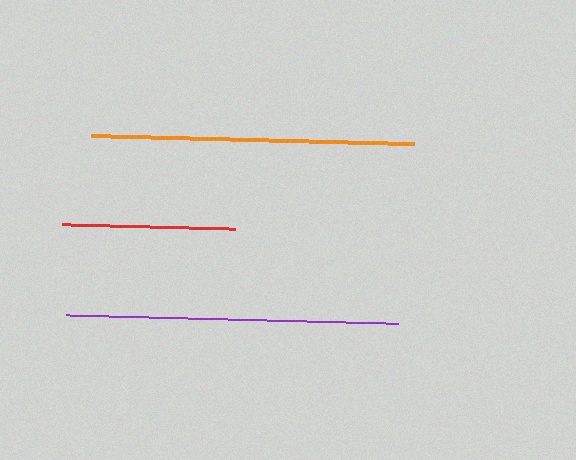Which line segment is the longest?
The purple line is the longest at approximately 331 pixels.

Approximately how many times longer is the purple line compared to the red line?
The purple line is approximately 1.9 times the length of the red line.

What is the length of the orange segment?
The orange segment is approximately 323 pixels long.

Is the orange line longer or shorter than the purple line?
The purple line is longer than the orange line.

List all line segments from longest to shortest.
From longest to shortest: purple, orange, red.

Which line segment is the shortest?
The red line is the shortest at approximately 173 pixels.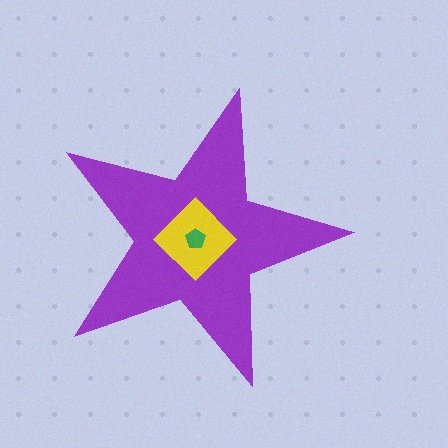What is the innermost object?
The green pentagon.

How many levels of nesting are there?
3.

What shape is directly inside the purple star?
The yellow diamond.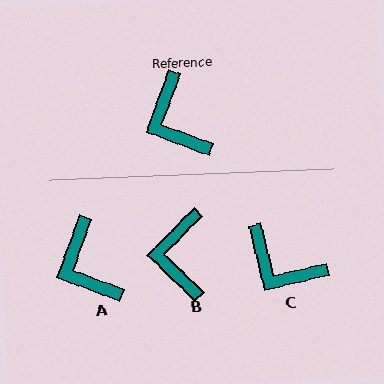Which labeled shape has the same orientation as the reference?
A.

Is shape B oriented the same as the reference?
No, it is off by about 24 degrees.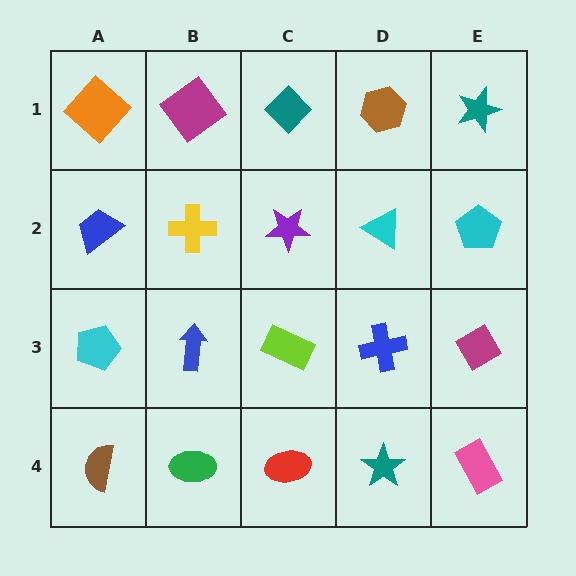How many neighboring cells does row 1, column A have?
2.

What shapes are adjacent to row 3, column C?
A purple star (row 2, column C), a red ellipse (row 4, column C), a blue arrow (row 3, column B), a blue cross (row 3, column D).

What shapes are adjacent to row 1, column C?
A purple star (row 2, column C), a magenta diamond (row 1, column B), a brown hexagon (row 1, column D).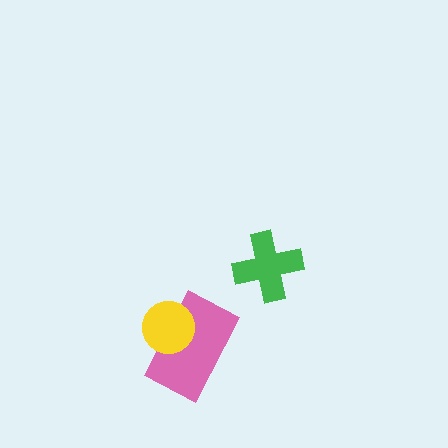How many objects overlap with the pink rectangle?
1 object overlaps with the pink rectangle.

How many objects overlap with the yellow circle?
1 object overlaps with the yellow circle.